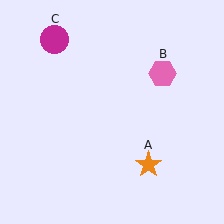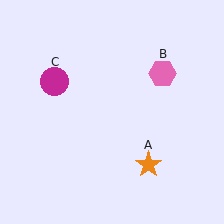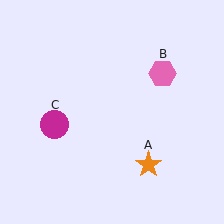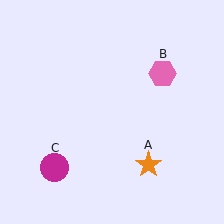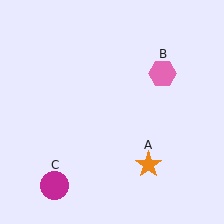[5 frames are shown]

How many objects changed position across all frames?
1 object changed position: magenta circle (object C).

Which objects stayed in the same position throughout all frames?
Orange star (object A) and pink hexagon (object B) remained stationary.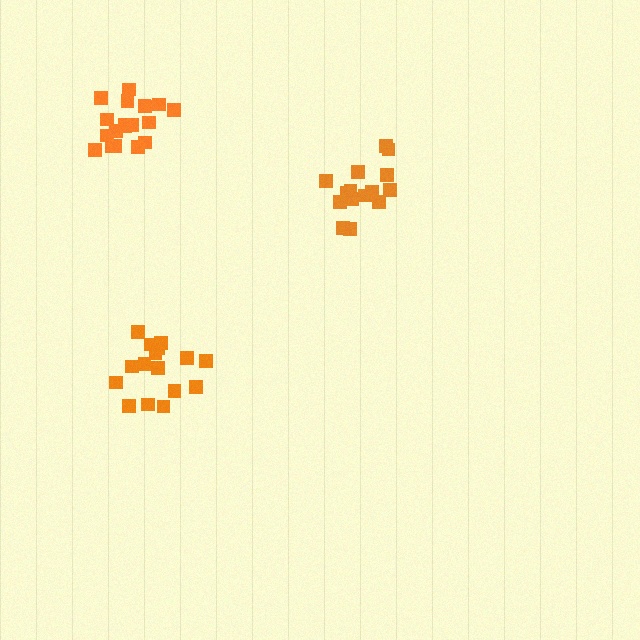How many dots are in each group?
Group 1: 17 dots, Group 2: 19 dots, Group 3: 16 dots (52 total).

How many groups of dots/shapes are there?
There are 3 groups.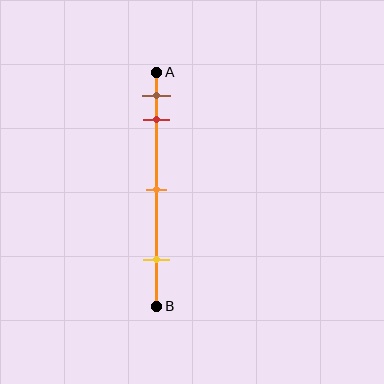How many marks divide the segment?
There are 4 marks dividing the segment.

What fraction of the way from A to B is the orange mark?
The orange mark is approximately 50% (0.5) of the way from A to B.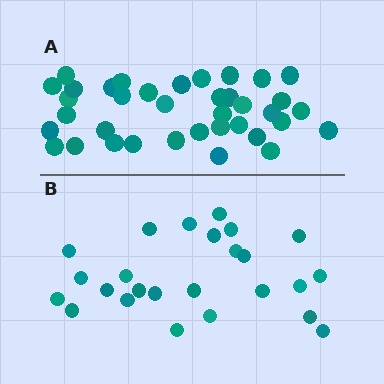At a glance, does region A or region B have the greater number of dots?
Region A (the top region) has more dots.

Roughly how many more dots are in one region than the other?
Region A has roughly 12 or so more dots than region B.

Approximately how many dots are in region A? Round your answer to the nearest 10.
About 40 dots. (The exact count is 37, which rounds to 40.)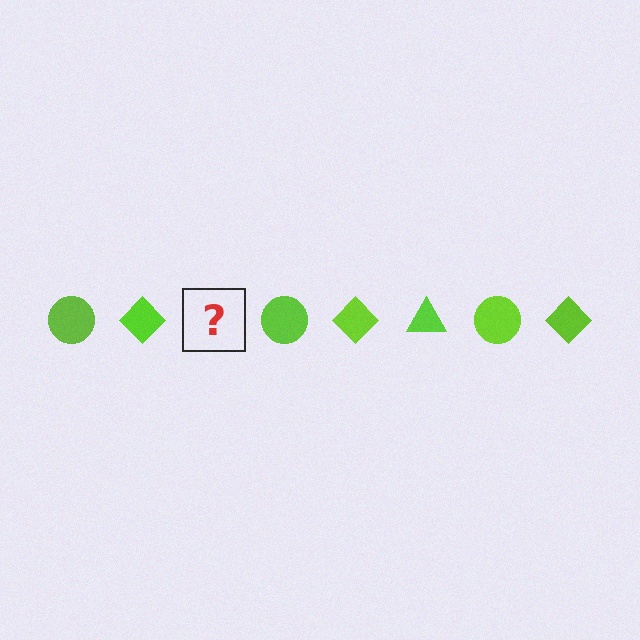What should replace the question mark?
The question mark should be replaced with a lime triangle.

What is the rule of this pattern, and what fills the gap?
The rule is that the pattern cycles through circle, diamond, triangle shapes in lime. The gap should be filled with a lime triangle.